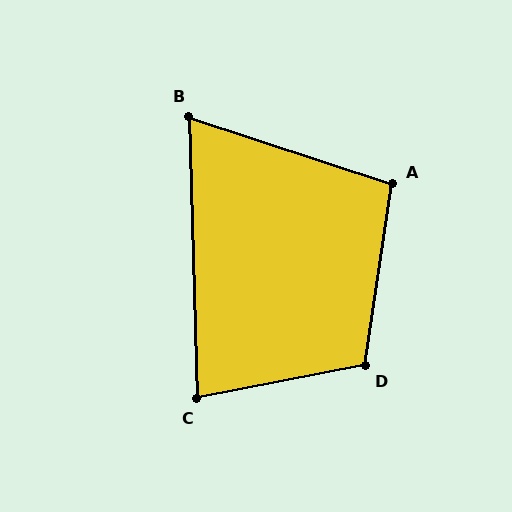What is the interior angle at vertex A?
Approximately 99 degrees (obtuse).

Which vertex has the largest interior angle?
D, at approximately 110 degrees.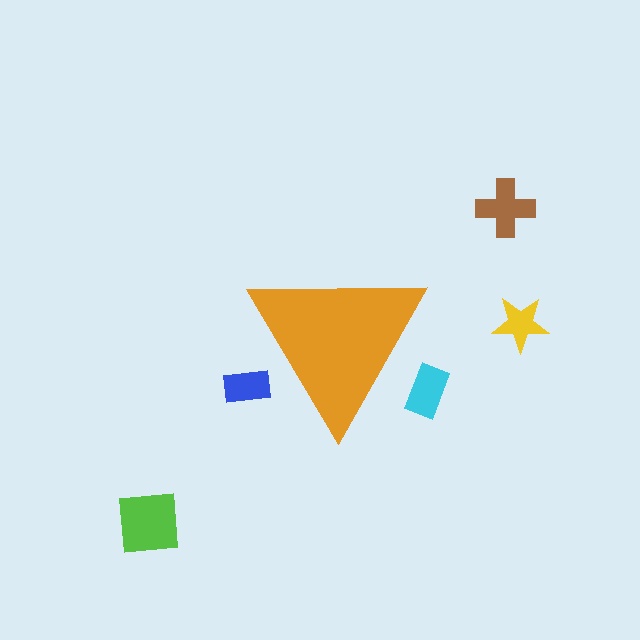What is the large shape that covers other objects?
An orange triangle.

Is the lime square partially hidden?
No, the lime square is fully visible.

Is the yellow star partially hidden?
No, the yellow star is fully visible.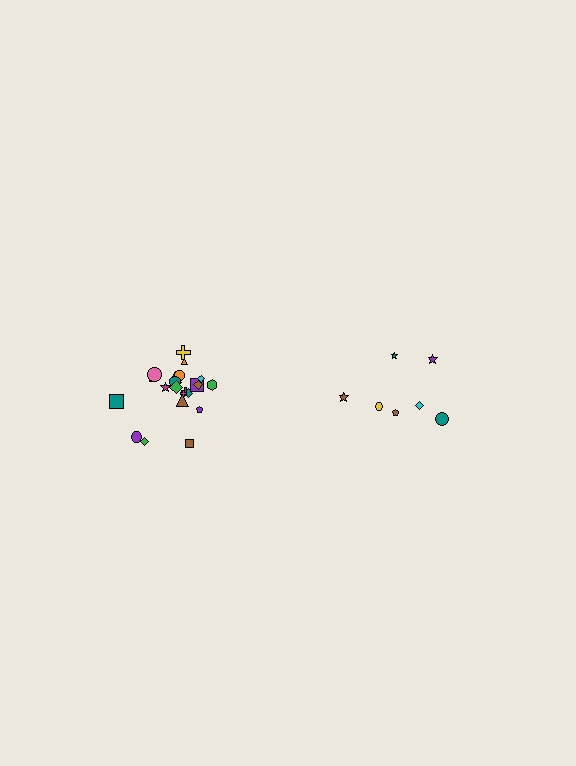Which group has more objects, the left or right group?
The left group.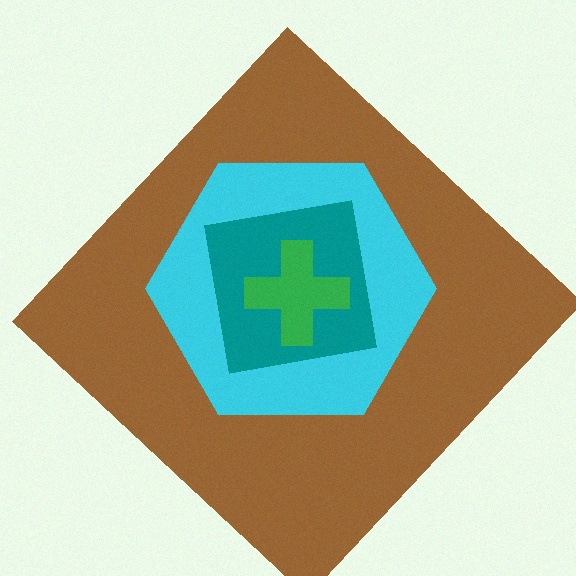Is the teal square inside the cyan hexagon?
Yes.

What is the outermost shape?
The brown diamond.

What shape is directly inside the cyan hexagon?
The teal square.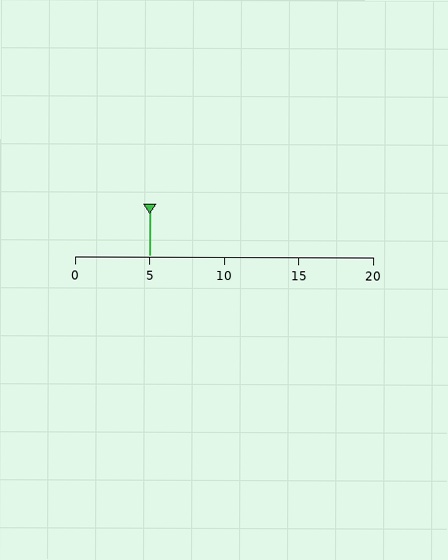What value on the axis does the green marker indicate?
The marker indicates approximately 5.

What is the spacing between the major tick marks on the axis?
The major ticks are spaced 5 apart.